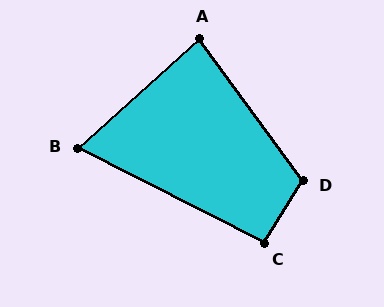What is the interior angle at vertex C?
Approximately 96 degrees (obtuse).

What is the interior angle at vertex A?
Approximately 84 degrees (acute).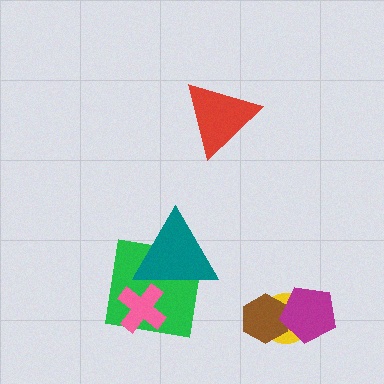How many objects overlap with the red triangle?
0 objects overlap with the red triangle.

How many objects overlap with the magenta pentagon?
2 objects overlap with the magenta pentagon.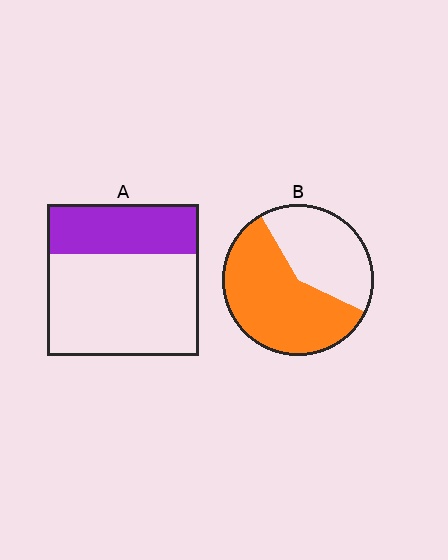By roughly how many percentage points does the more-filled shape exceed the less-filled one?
By roughly 25 percentage points (B over A).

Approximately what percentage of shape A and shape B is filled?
A is approximately 35% and B is approximately 60%.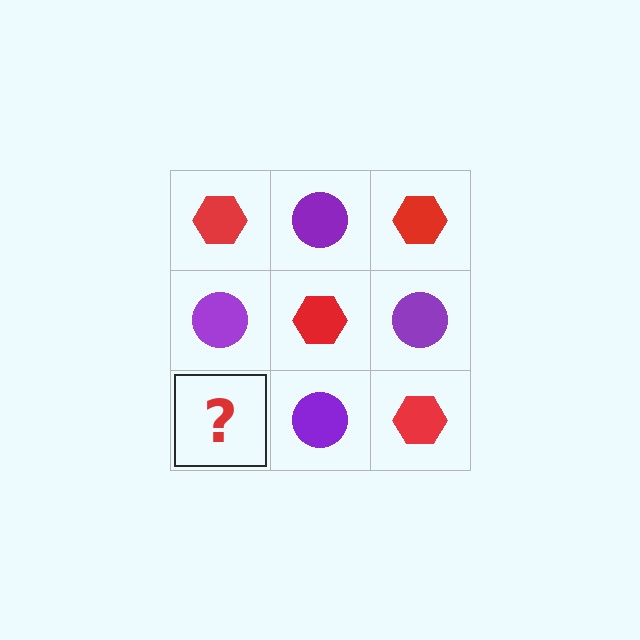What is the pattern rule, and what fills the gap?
The rule is that it alternates red hexagon and purple circle in a checkerboard pattern. The gap should be filled with a red hexagon.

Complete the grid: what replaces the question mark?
The question mark should be replaced with a red hexagon.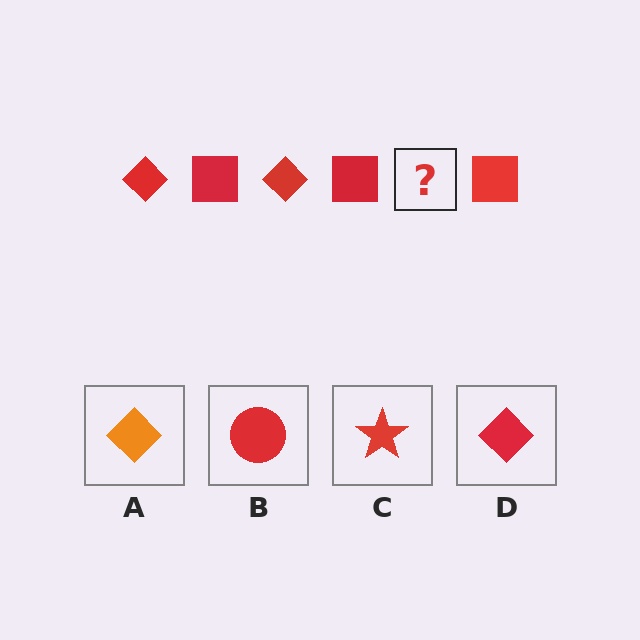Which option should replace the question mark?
Option D.